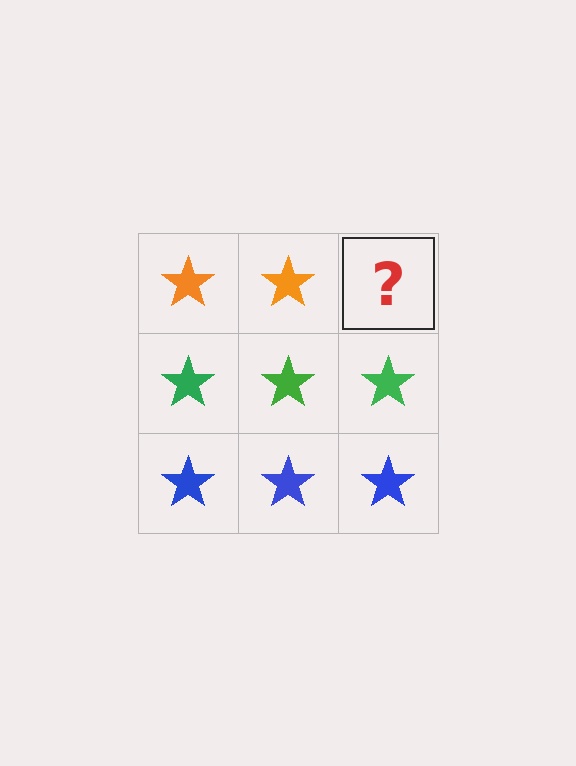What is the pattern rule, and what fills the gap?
The rule is that each row has a consistent color. The gap should be filled with an orange star.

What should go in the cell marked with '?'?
The missing cell should contain an orange star.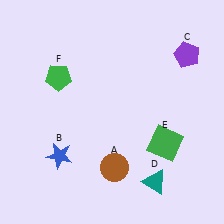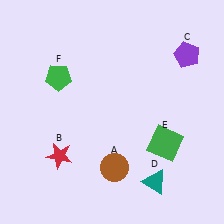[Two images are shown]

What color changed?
The star (B) changed from blue in Image 1 to red in Image 2.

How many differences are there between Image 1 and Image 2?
There is 1 difference between the two images.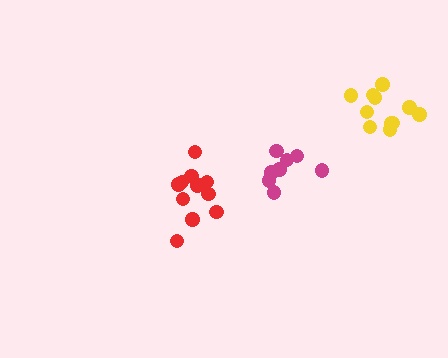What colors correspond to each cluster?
The clusters are colored: red, magenta, yellow.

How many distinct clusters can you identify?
There are 3 distinct clusters.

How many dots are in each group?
Group 1: 12 dots, Group 2: 8 dots, Group 3: 11 dots (31 total).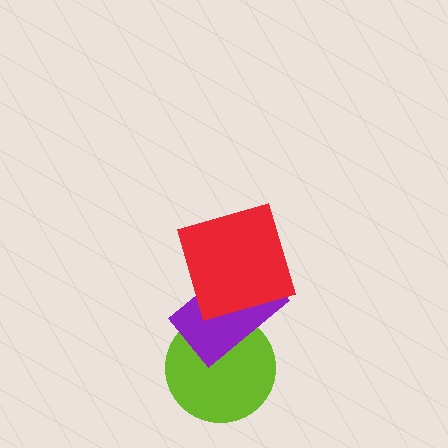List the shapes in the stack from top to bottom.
From top to bottom: the red square, the purple rectangle, the lime circle.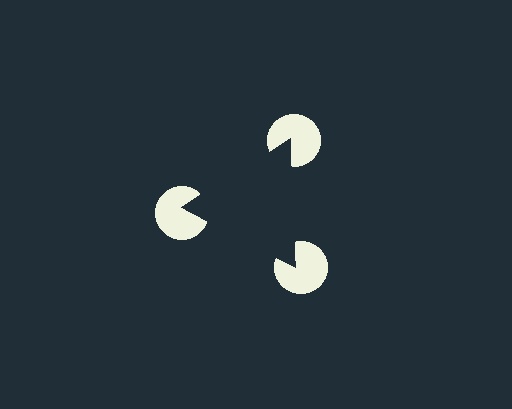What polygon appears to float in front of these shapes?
An illusory triangle — its edges are inferred from the aligned wedge cuts in the pac-man discs, not physically drawn.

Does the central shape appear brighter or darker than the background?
It typically appears slightly darker than the background, even though no actual brightness change is drawn.